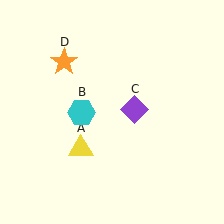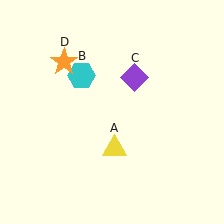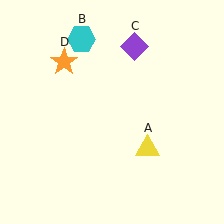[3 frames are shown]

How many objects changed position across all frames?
3 objects changed position: yellow triangle (object A), cyan hexagon (object B), purple diamond (object C).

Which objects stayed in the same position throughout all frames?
Orange star (object D) remained stationary.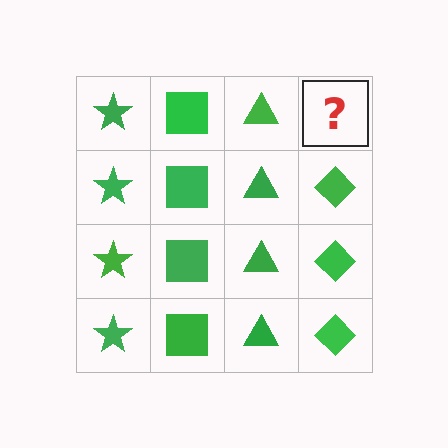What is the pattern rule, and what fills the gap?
The rule is that each column has a consistent shape. The gap should be filled with a green diamond.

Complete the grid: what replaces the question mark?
The question mark should be replaced with a green diamond.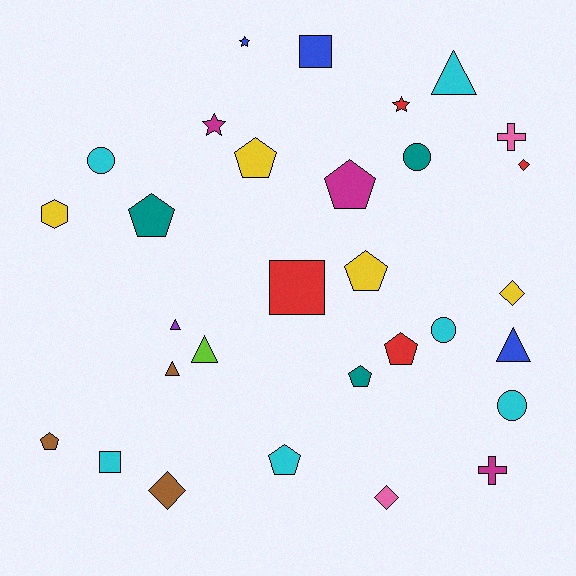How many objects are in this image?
There are 30 objects.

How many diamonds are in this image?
There are 4 diamonds.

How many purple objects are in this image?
There is 1 purple object.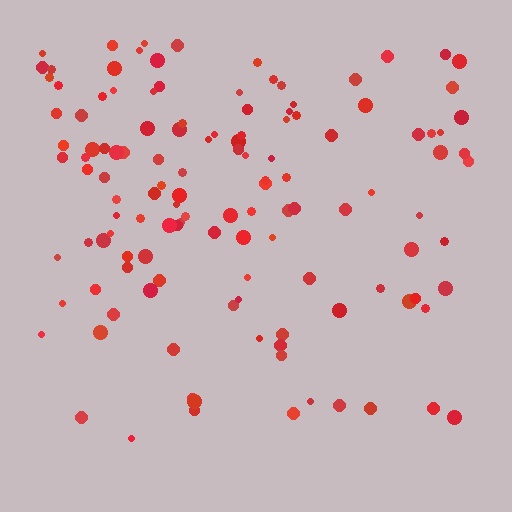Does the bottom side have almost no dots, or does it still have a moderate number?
Still a moderate number, just noticeably fewer than the top.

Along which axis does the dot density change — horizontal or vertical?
Vertical.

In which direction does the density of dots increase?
From bottom to top, with the top side densest.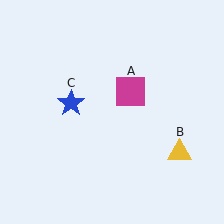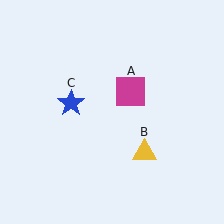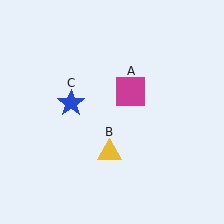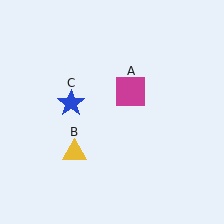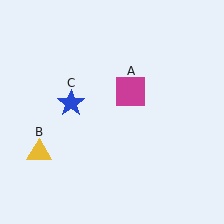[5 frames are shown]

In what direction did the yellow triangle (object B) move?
The yellow triangle (object B) moved left.